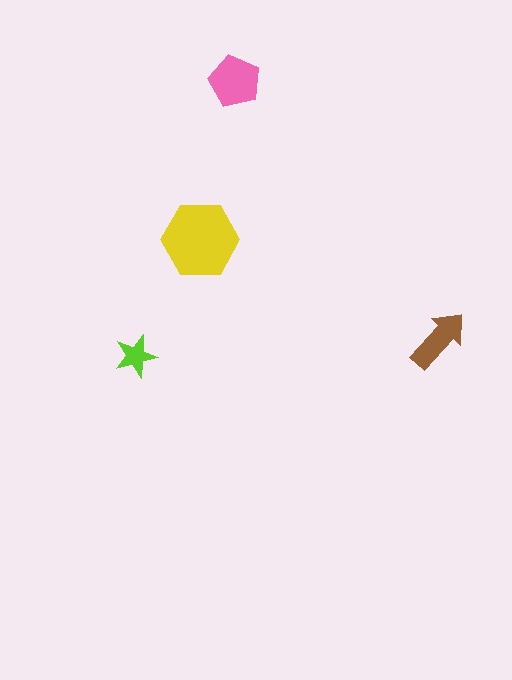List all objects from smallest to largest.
The lime star, the brown arrow, the pink pentagon, the yellow hexagon.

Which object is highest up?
The pink pentagon is topmost.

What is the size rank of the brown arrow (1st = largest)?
3rd.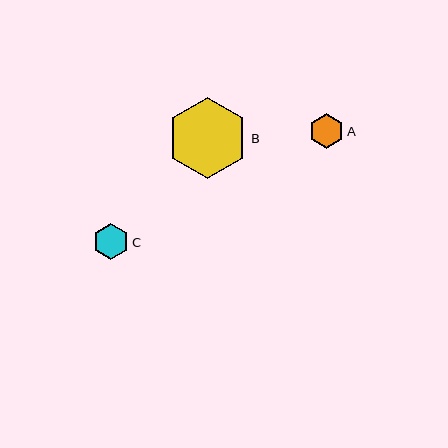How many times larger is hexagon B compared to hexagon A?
Hexagon B is approximately 2.3 times the size of hexagon A.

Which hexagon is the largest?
Hexagon B is the largest with a size of approximately 81 pixels.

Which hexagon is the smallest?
Hexagon A is the smallest with a size of approximately 35 pixels.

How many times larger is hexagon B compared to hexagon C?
Hexagon B is approximately 2.3 times the size of hexagon C.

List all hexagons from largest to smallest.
From largest to smallest: B, C, A.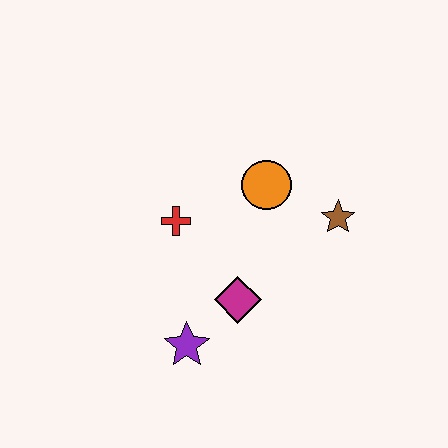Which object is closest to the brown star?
The orange circle is closest to the brown star.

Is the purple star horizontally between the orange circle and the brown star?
No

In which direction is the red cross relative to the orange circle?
The red cross is to the left of the orange circle.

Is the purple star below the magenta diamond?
Yes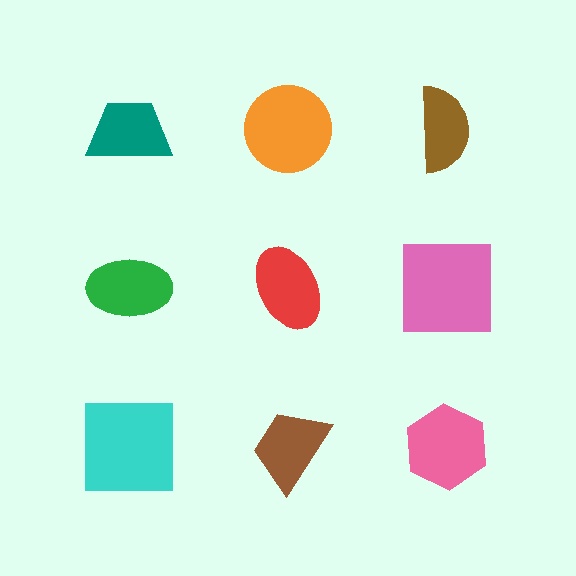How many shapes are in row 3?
3 shapes.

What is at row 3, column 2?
A brown trapezoid.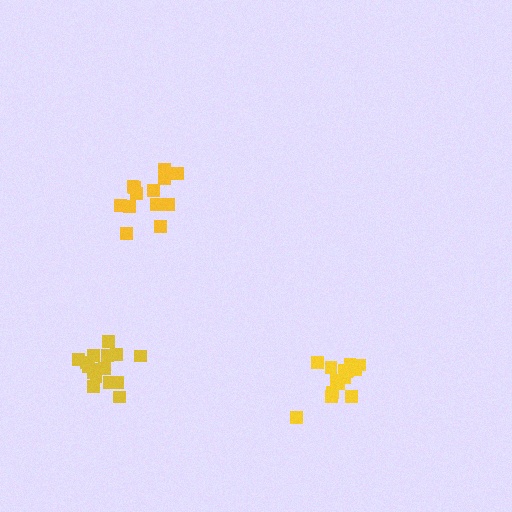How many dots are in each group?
Group 1: 16 dots, Group 2: 15 dots, Group 3: 13 dots (44 total).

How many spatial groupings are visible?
There are 3 spatial groupings.